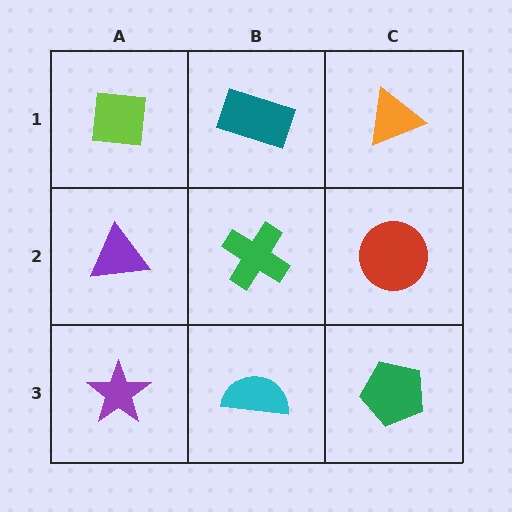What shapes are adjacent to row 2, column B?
A teal rectangle (row 1, column B), a cyan semicircle (row 3, column B), a purple triangle (row 2, column A), a red circle (row 2, column C).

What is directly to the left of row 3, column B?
A purple star.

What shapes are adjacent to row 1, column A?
A purple triangle (row 2, column A), a teal rectangle (row 1, column B).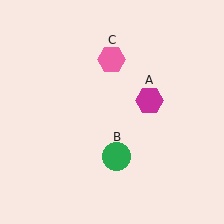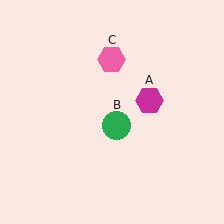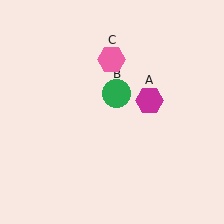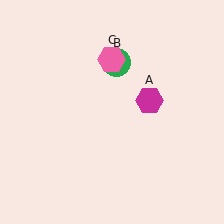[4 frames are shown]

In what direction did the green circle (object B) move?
The green circle (object B) moved up.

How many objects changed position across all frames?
1 object changed position: green circle (object B).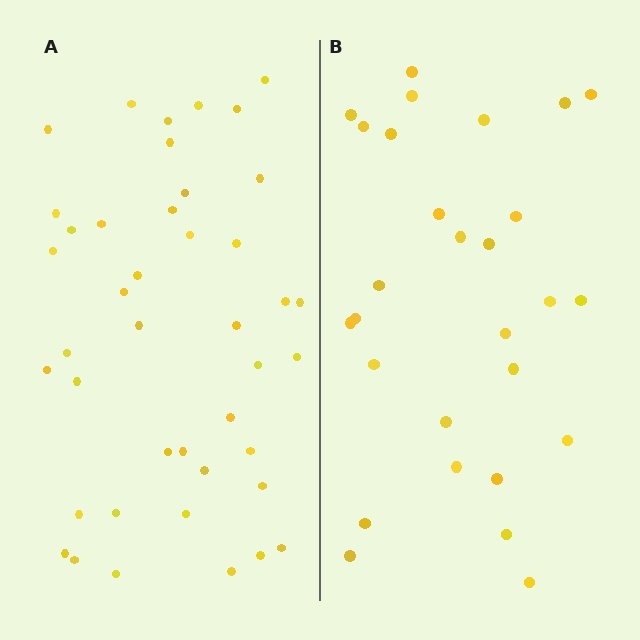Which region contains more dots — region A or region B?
Region A (the left region) has more dots.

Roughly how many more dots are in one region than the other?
Region A has approximately 15 more dots than region B.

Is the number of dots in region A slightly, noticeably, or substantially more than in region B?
Region A has substantially more. The ratio is roughly 1.5 to 1.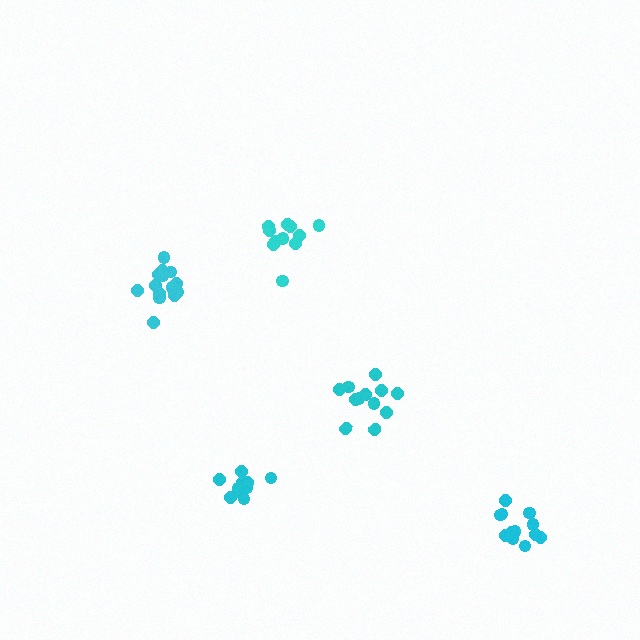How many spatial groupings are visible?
There are 5 spatial groupings.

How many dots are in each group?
Group 1: 14 dots, Group 2: 11 dots, Group 3: 12 dots, Group 4: 11 dots, Group 5: 12 dots (60 total).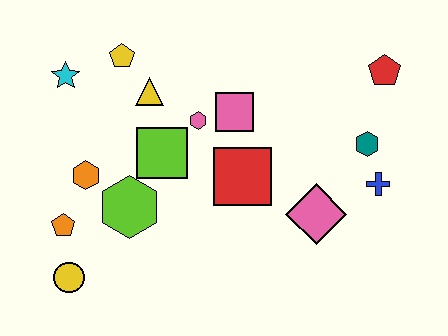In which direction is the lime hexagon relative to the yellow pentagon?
The lime hexagon is below the yellow pentagon.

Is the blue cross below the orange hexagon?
Yes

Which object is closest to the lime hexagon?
The orange hexagon is closest to the lime hexagon.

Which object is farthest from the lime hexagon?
The red pentagon is farthest from the lime hexagon.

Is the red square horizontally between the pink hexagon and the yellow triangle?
No